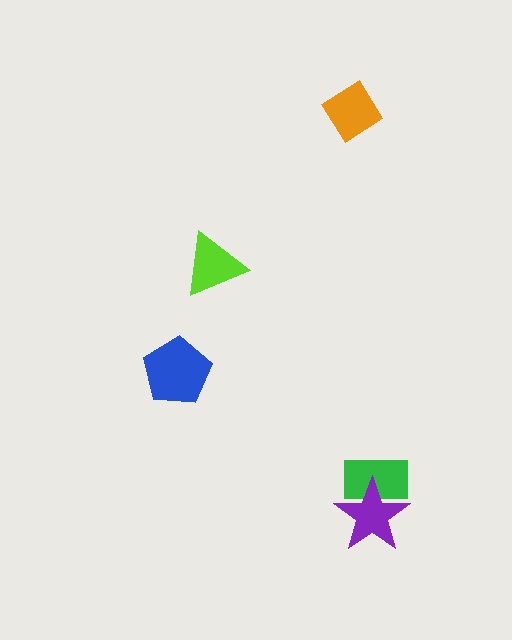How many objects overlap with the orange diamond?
0 objects overlap with the orange diamond.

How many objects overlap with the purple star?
1 object overlaps with the purple star.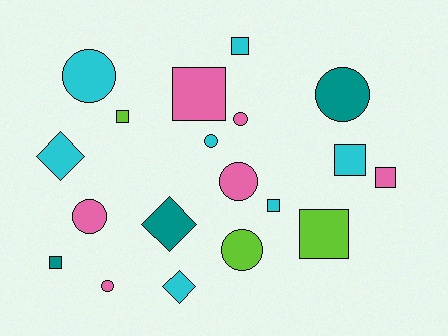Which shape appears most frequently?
Square, with 8 objects.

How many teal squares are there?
There is 1 teal square.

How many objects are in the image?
There are 19 objects.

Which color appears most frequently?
Cyan, with 7 objects.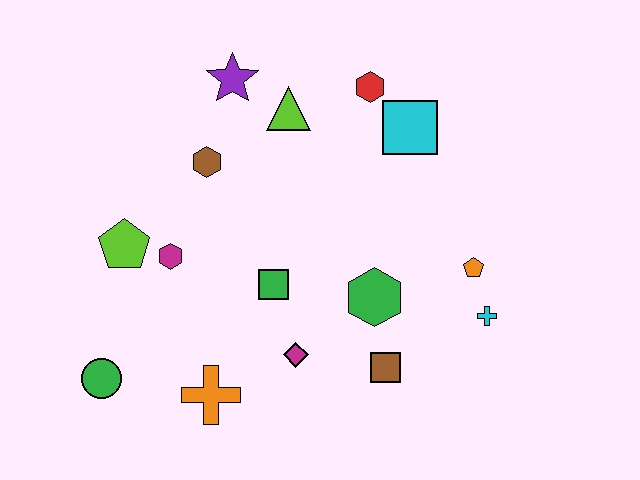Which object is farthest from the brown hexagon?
The cyan cross is farthest from the brown hexagon.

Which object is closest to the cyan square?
The red hexagon is closest to the cyan square.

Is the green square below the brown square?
No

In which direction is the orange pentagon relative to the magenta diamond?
The orange pentagon is to the right of the magenta diamond.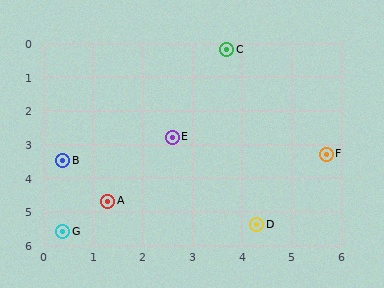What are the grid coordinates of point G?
Point G is at approximately (0.4, 5.6).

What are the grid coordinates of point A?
Point A is at approximately (1.3, 4.7).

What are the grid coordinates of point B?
Point B is at approximately (0.4, 3.5).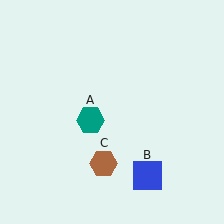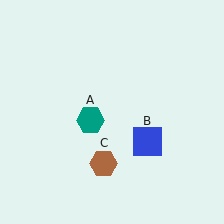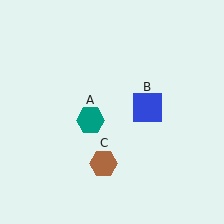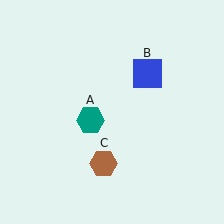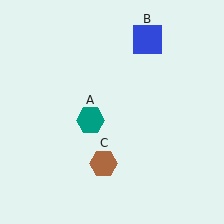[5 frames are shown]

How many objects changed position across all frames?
1 object changed position: blue square (object B).